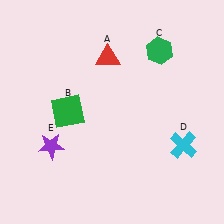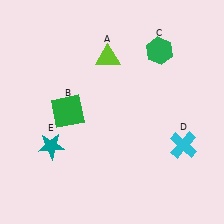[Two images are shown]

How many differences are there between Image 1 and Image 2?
There are 2 differences between the two images.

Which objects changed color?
A changed from red to lime. E changed from purple to teal.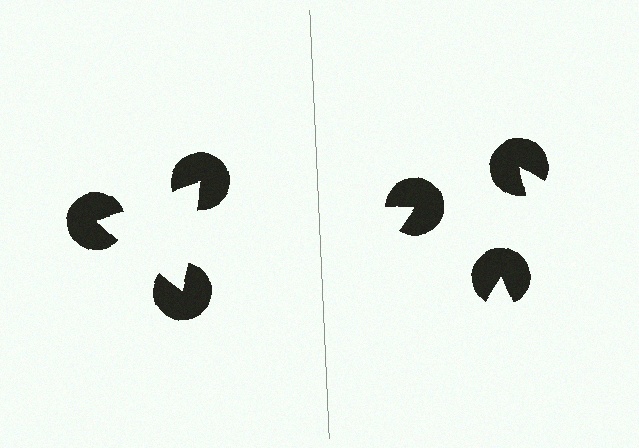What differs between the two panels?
The pac-man discs are positioned identically on both sides; only the wedge orientations differ. On the left they align to a triangle; on the right they are misaligned.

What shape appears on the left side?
An illusory triangle.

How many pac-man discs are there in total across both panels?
6 — 3 on each side.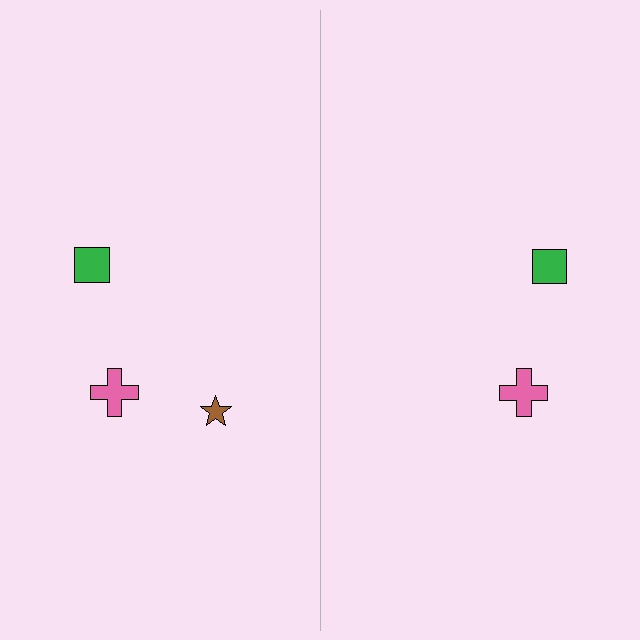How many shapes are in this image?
There are 5 shapes in this image.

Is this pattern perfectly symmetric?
No, the pattern is not perfectly symmetric. A brown star is missing from the right side.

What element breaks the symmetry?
A brown star is missing from the right side.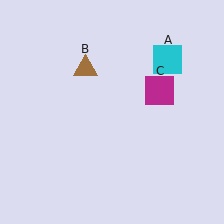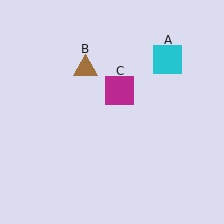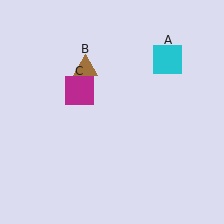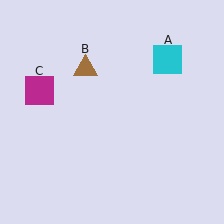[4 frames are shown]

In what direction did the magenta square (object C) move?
The magenta square (object C) moved left.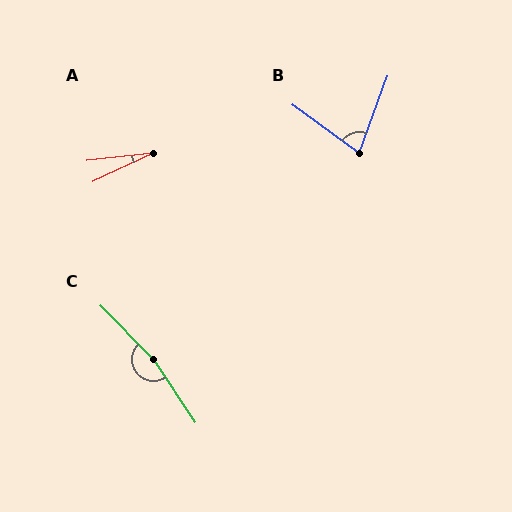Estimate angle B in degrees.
Approximately 74 degrees.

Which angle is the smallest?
A, at approximately 19 degrees.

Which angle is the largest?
C, at approximately 169 degrees.